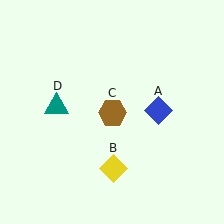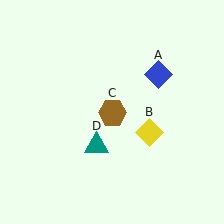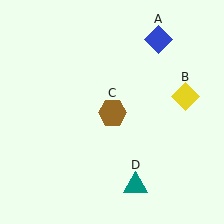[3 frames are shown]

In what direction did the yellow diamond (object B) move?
The yellow diamond (object B) moved up and to the right.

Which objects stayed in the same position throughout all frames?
Brown hexagon (object C) remained stationary.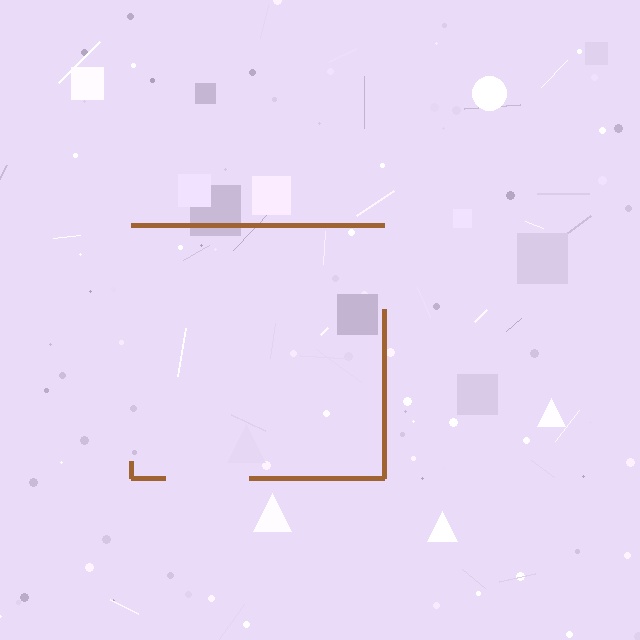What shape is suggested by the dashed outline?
The dashed outline suggests a square.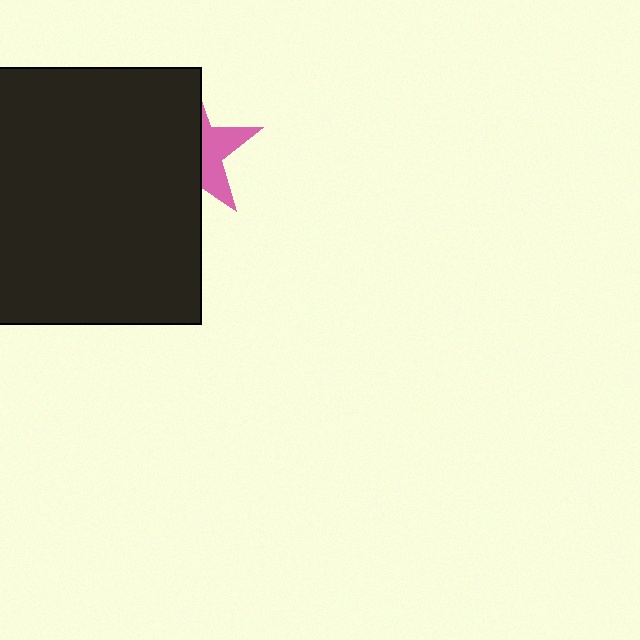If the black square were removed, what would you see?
You would see the complete pink star.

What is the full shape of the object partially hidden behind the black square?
The partially hidden object is a pink star.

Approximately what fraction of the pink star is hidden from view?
Roughly 63% of the pink star is hidden behind the black square.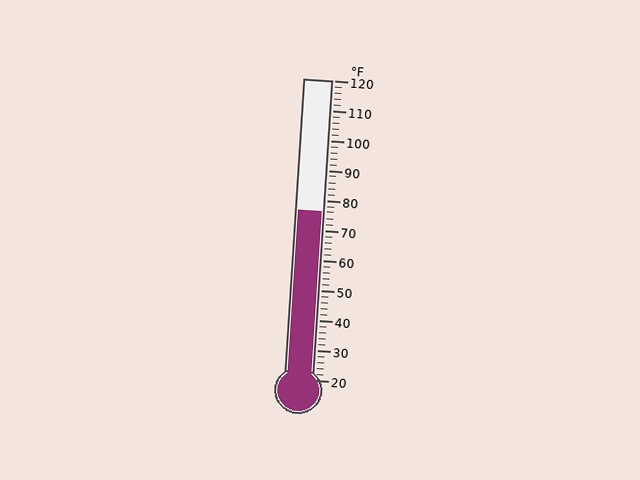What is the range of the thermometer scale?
The thermometer scale ranges from 20°F to 120°F.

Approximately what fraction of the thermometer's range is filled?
The thermometer is filled to approximately 55% of its range.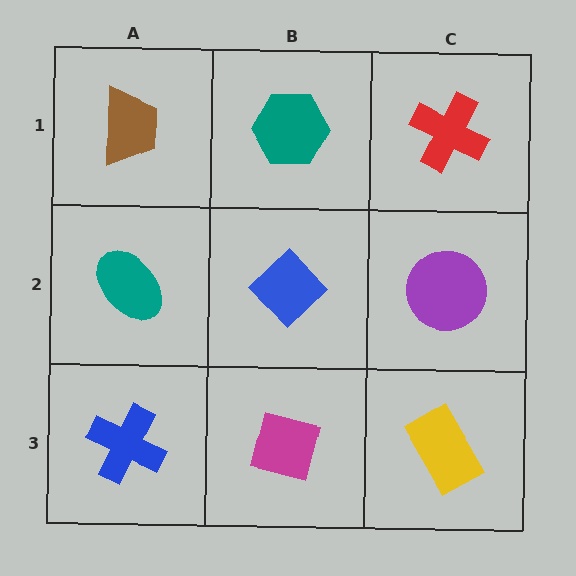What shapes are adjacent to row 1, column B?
A blue diamond (row 2, column B), a brown trapezoid (row 1, column A), a red cross (row 1, column C).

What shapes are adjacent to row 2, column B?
A teal hexagon (row 1, column B), a magenta square (row 3, column B), a teal ellipse (row 2, column A), a purple circle (row 2, column C).